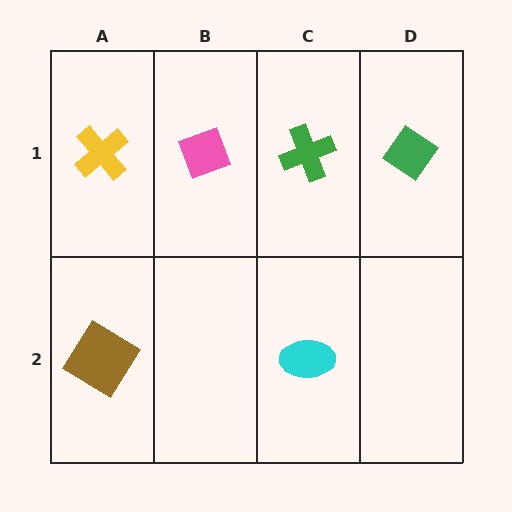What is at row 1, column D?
A green diamond.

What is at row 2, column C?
A cyan ellipse.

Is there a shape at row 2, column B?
No, that cell is empty.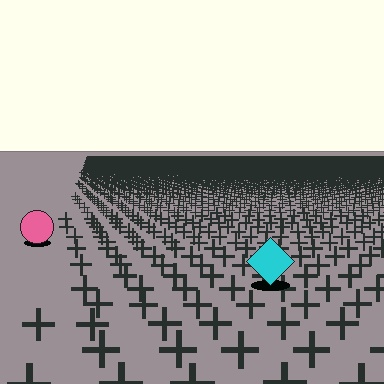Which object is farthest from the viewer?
The pink circle is farthest from the viewer. It appears smaller and the ground texture around it is denser.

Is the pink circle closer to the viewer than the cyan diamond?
No. The cyan diamond is closer — you can tell from the texture gradient: the ground texture is coarser near it.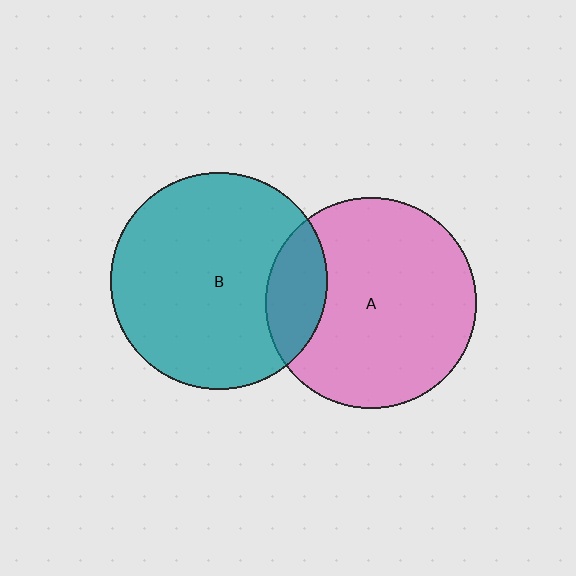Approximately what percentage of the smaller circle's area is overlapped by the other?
Approximately 20%.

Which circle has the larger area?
Circle B (teal).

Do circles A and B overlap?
Yes.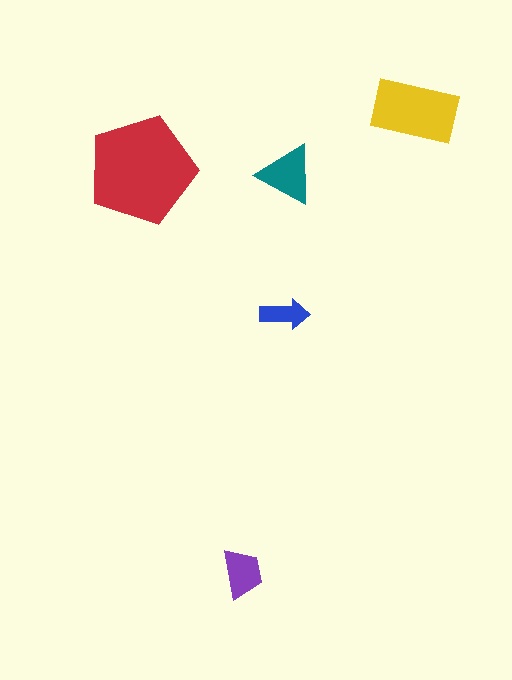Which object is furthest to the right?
The yellow rectangle is rightmost.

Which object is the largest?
The red pentagon.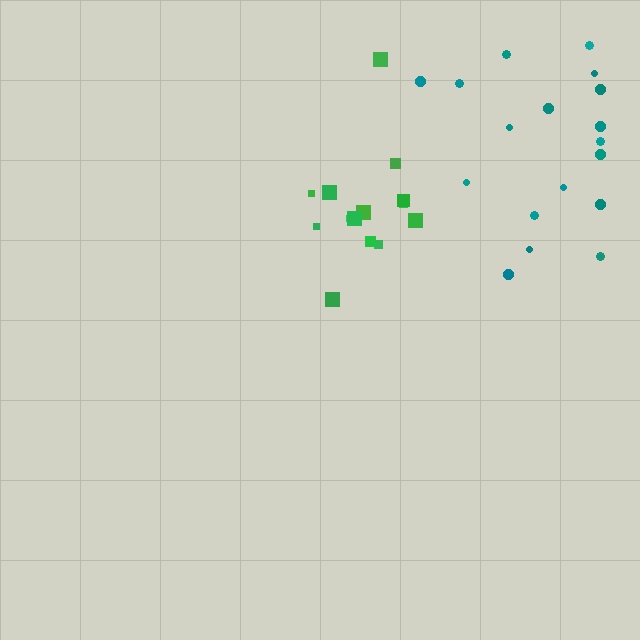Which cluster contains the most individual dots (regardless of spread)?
Teal (18).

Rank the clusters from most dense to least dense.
green, teal.